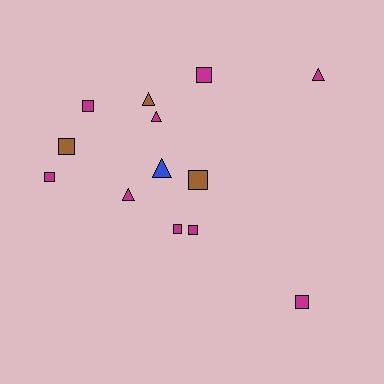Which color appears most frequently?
Magenta, with 9 objects.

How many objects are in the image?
There are 13 objects.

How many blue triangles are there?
There is 1 blue triangle.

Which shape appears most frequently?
Square, with 8 objects.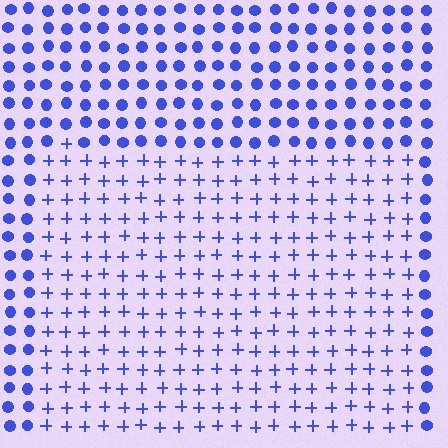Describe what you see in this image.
The image is filled with small blue elements arranged in a uniform grid. A rectangle-shaped region contains plus signs, while the surrounding area contains circles. The boundary is defined purely by the change in element shape.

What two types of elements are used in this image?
The image uses plus signs inside the rectangle region and circles outside it.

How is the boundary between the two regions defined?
The boundary is defined by a change in element shape: plus signs inside vs. circles outside. All elements share the same color and spacing.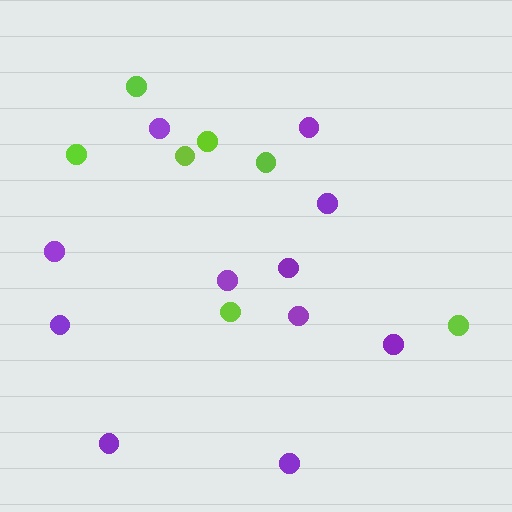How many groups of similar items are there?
There are 2 groups: one group of purple circles (11) and one group of lime circles (7).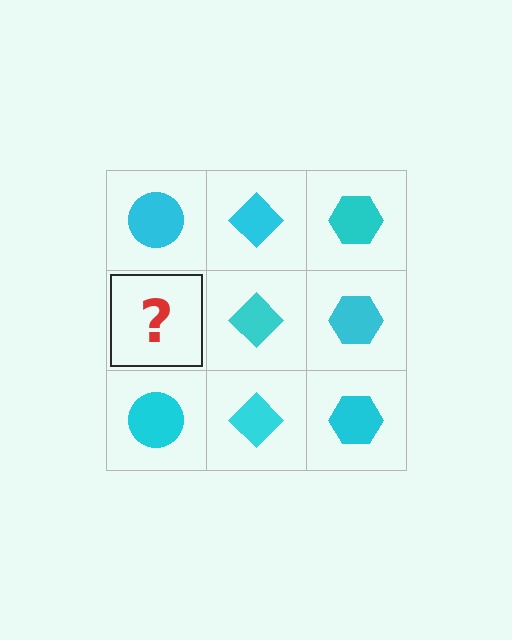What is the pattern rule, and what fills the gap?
The rule is that each column has a consistent shape. The gap should be filled with a cyan circle.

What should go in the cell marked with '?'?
The missing cell should contain a cyan circle.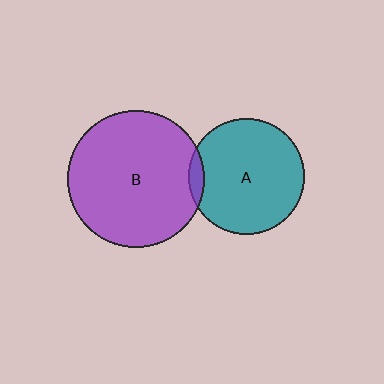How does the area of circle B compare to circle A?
Approximately 1.4 times.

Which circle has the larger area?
Circle B (purple).